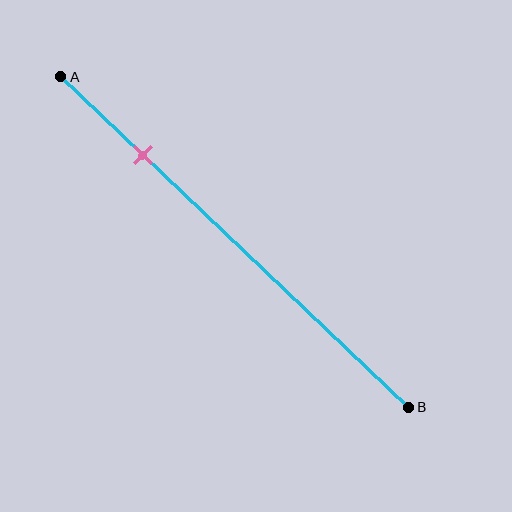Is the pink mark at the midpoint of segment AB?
No, the mark is at about 25% from A, not at the 50% midpoint.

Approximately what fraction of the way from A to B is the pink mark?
The pink mark is approximately 25% of the way from A to B.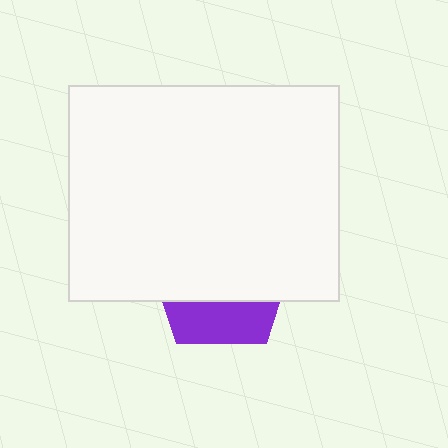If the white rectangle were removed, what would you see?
You would see the complete purple pentagon.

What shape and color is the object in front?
The object in front is a white rectangle.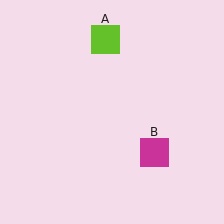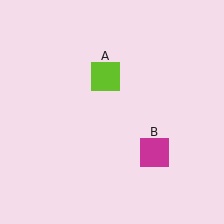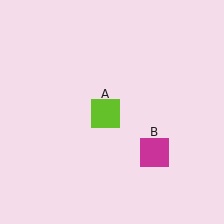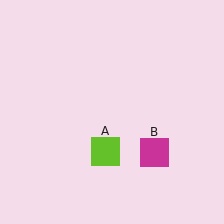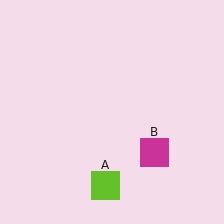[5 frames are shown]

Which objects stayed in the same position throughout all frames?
Magenta square (object B) remained stationary.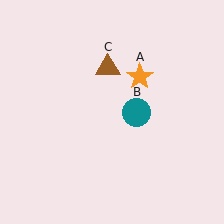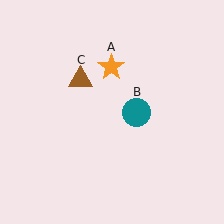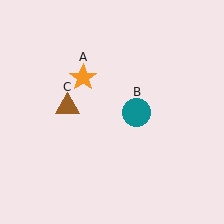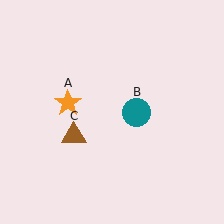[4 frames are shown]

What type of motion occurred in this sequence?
The orange star (object A), brown triangle (object C) rotated counterclockwise around the center of the scene.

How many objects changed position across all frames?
2 objects changed position: orange star (object A), brown triangle (object C).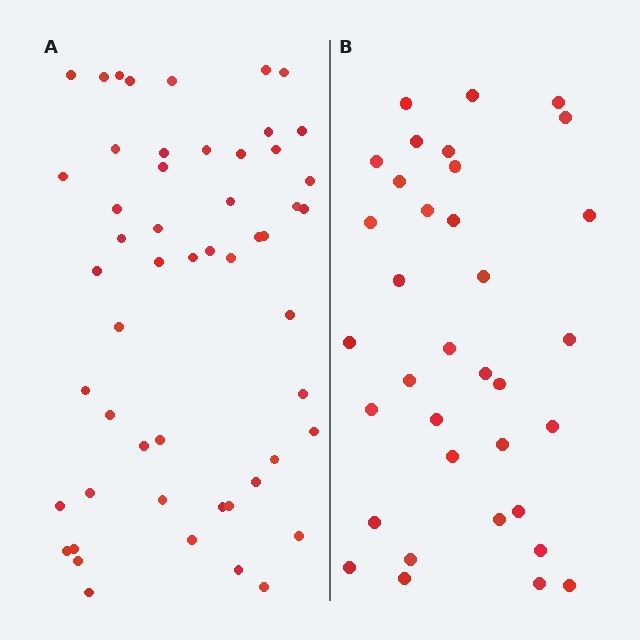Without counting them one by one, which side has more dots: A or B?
Region A (the left region) has more dots.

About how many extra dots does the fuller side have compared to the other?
Region A has approximately 20 more dots than region B.